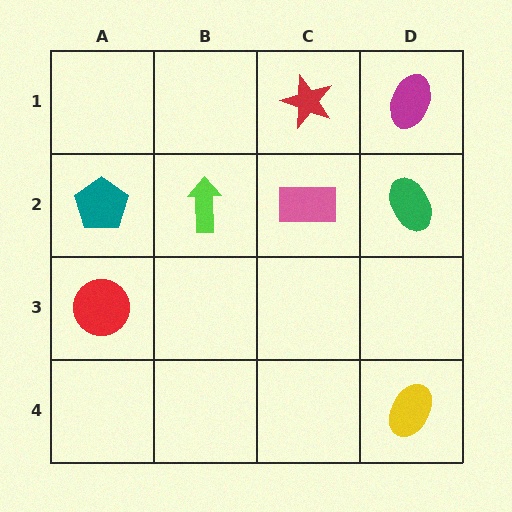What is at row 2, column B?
A lime arrow.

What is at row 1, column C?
A red star.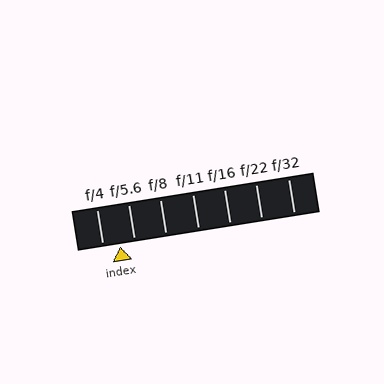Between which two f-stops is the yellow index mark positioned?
The index mark is between f/4 and f/5.6.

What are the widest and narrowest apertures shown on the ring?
The widest aperture shown is f/4 and the narrowest is f/32.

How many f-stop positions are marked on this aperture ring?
There are 7 f-stop positions marked.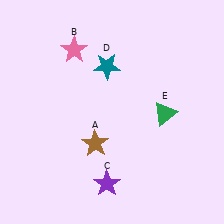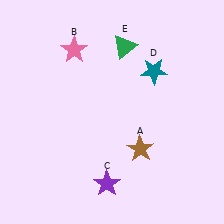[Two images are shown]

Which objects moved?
The objects that moved are: the brown star (A), the teal star (D), the green triangle (E).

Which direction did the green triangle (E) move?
The green triangle (E) moved up.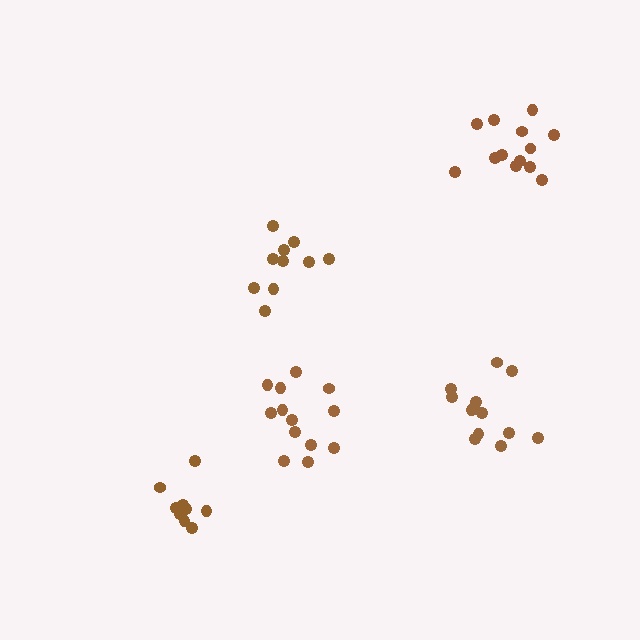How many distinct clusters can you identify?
There are 5 distinct clusters.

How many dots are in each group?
Group 1: 10 dots, Group 2: 13 dots, Group 3: 10 dots, Group 4: 13 dots, Group 5: 13 dots (59 total).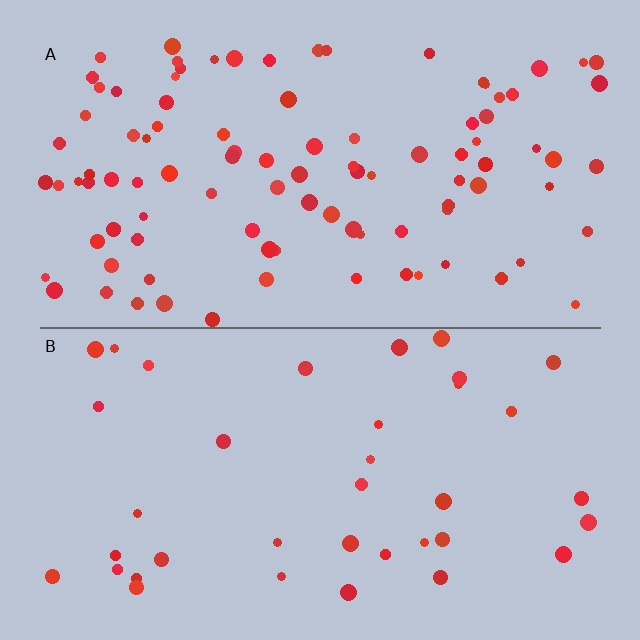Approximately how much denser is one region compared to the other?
Approximately 2.6× — region A over region B.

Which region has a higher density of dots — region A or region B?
A (the top).